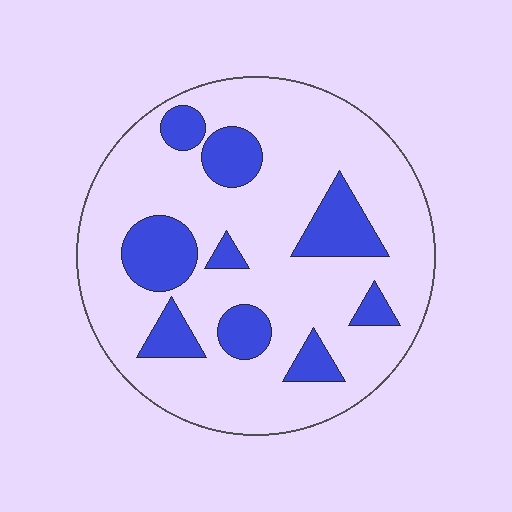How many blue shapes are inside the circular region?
9.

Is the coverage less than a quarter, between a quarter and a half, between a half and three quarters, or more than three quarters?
Less than a quarter.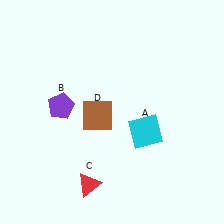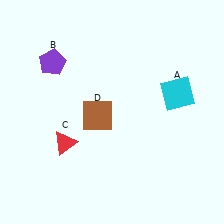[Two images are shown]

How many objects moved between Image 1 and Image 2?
3 objects moved between the two images.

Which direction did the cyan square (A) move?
The cyan square (A) moved up.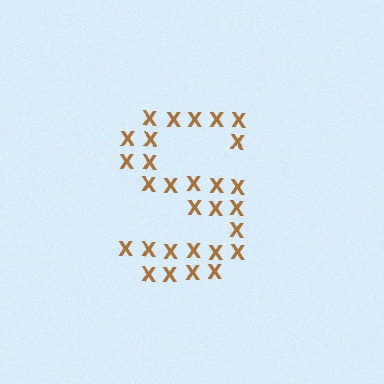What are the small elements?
The small elements are letter X's.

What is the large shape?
The large shape is the letter S.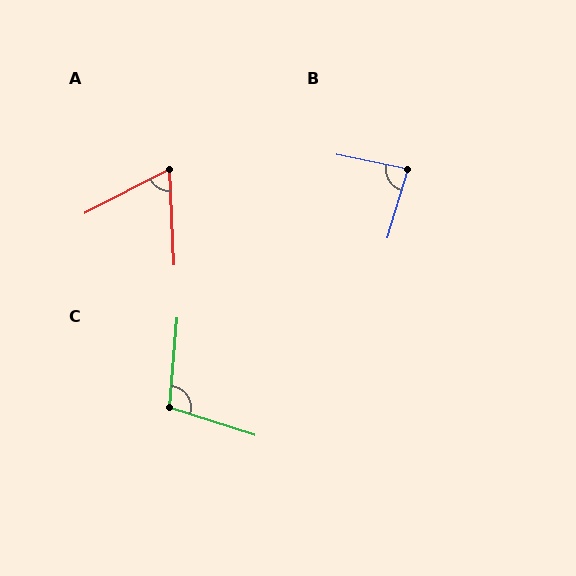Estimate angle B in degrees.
Approximately 85 degrees.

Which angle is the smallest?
A, at approximately 66 degrees.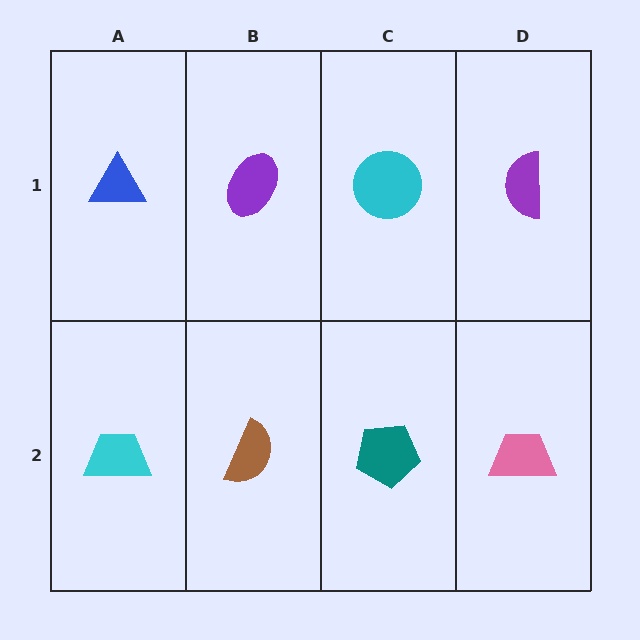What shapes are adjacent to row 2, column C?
A cyan circle (row 1, column C), a brown semicircle (row 2, column B), a pink trapezoid (row 2, column D).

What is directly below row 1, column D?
A pink trapezoid.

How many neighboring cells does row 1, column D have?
2.